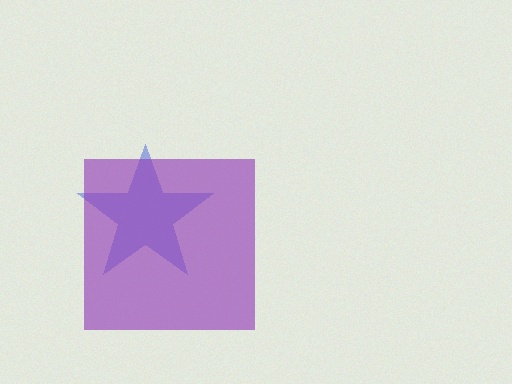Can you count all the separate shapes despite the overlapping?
Yes, there are 2 separate shapes.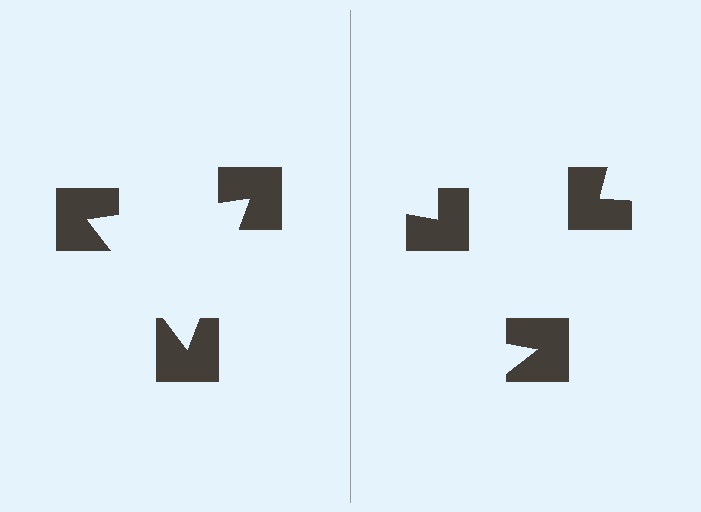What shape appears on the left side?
An illusory triangle.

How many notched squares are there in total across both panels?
6 — 3 on each side.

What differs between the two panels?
The notched squares are positioned identically on both sides; only the wedge orientations differ. On the left they align to a triangle; on the right they are misaligned.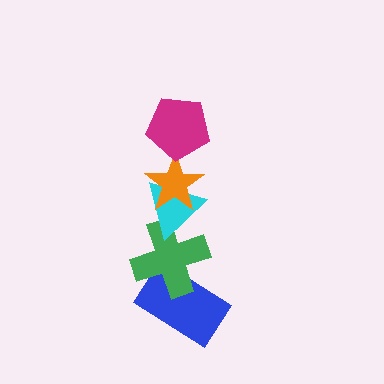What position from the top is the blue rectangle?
The blue rectangle is 5th from the top.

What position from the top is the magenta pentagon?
The magenta pentagon is 1st from the top.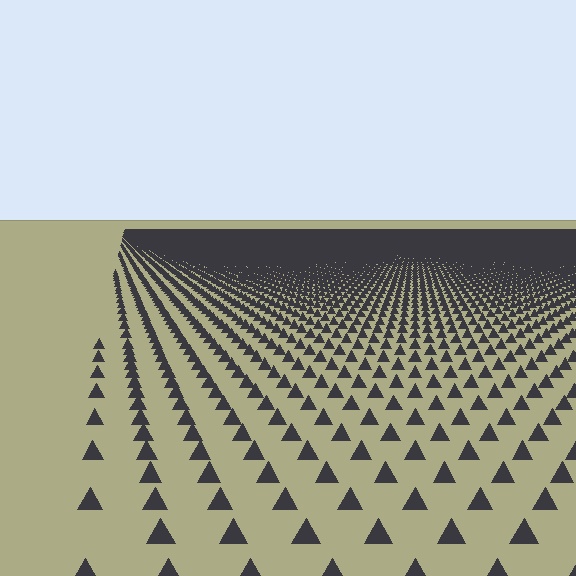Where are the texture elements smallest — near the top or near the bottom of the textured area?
Near the top.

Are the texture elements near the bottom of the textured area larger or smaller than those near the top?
Larger. Near the bottom, elements are closer to the viewer and appear at a bigger on-screen size.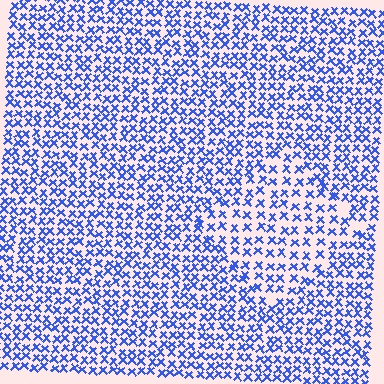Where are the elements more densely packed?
The elements are more densely packed outside the diamond boundary.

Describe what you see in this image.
The image contains small blue elements arranged at two different densities. A diamond-shaped region is visible where the elements are less densely packed than the surrounding area.